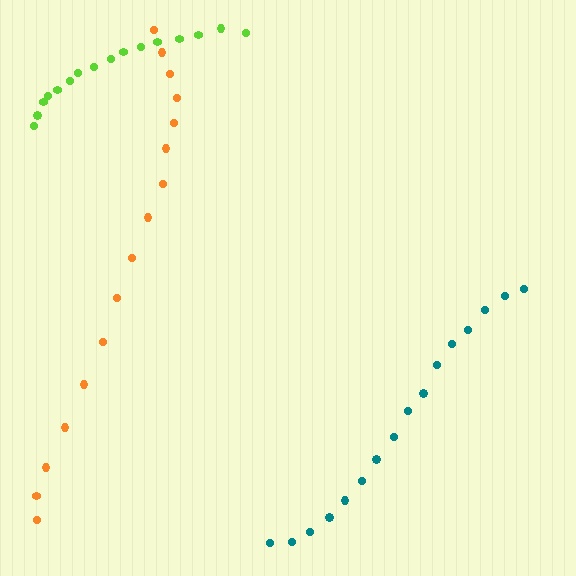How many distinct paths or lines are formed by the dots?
There are 3 distinct paths.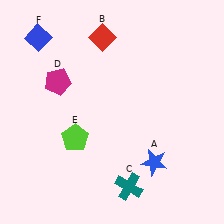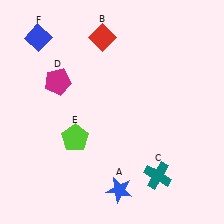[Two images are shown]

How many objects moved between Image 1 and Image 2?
2 objects moved between the two images.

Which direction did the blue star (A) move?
The blue star (A) moved left.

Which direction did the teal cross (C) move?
The teal cross (C) moved right.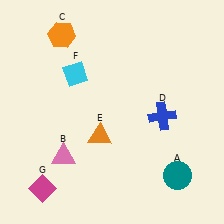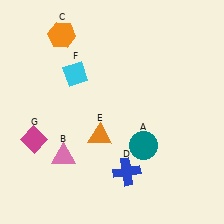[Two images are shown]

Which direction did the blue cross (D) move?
The blue cross (D) moved down.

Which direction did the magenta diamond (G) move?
The magenta diamond (G) moved up.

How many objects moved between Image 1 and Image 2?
3 objects moved between the two images.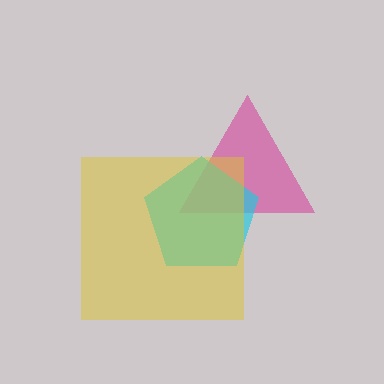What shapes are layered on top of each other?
The layered shapes are: a magenta triangle, a cyan pentagon, a yellow square.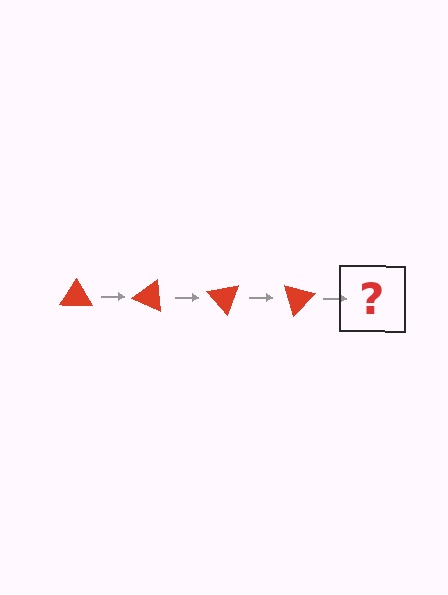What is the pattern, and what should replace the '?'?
The pattern is that the triangle rotates 25 degrees each step. The '?' should be a red triangle rotated 100 degrees.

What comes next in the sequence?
The next element should be a red triangle rotated 100 degrees.